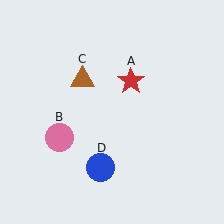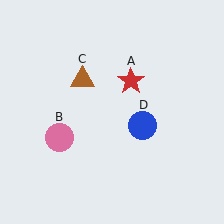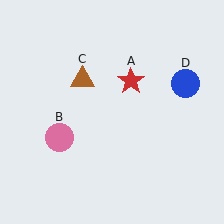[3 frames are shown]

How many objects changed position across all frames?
1 object changed position: blue circle (object D).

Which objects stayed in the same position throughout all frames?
Red star (object A) and pink circle (object B) and brown triangle (object C) remained stationary.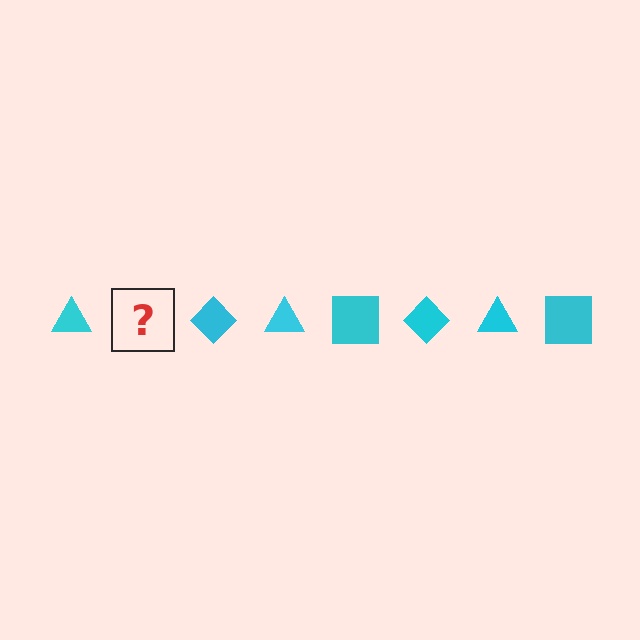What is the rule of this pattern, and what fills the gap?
The rule is that the pattern cycles through triangle, square, diamond shapes in cyan. The gap should be filled with a cyan square.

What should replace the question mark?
The question mark should be replaced with a cyan square.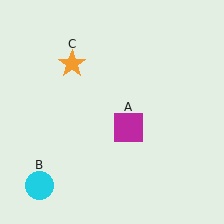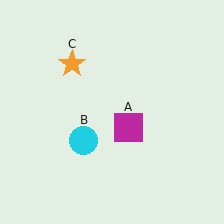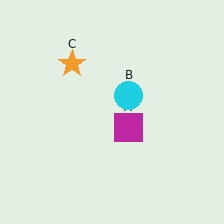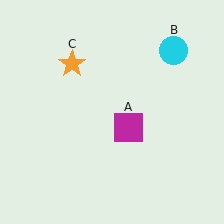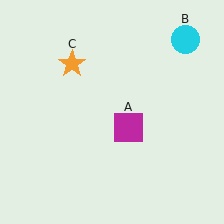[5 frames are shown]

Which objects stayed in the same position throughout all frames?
Magenta square (object A) and orange star (object C) remained stationary.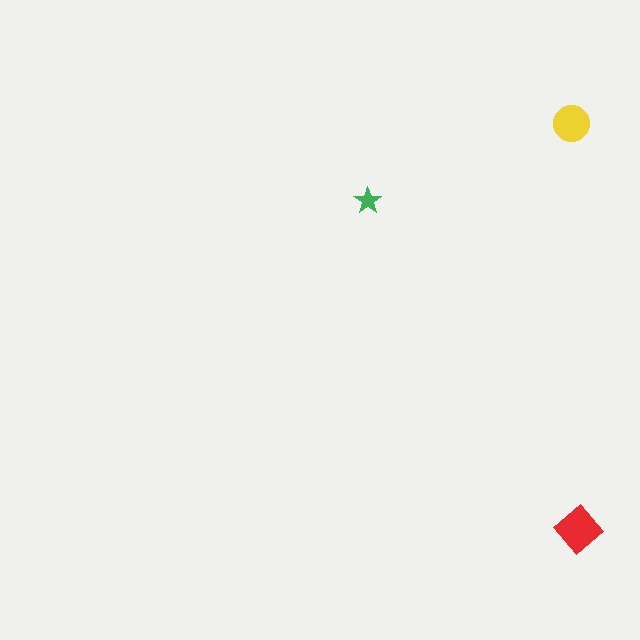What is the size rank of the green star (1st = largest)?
3rd.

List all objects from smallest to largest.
The green star, the yellow circle, the red diamond.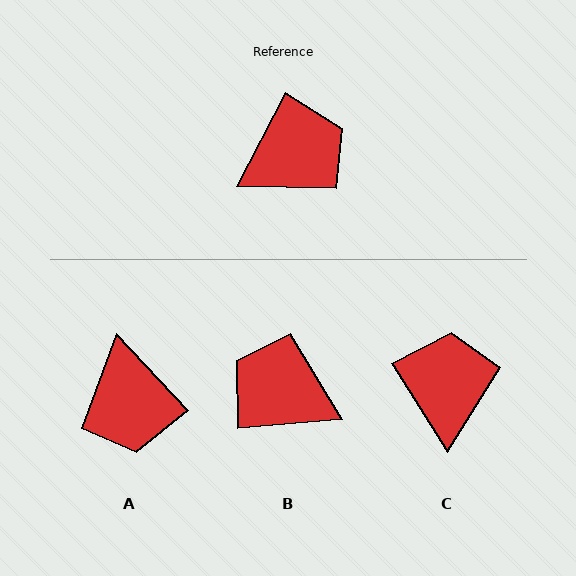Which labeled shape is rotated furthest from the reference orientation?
B, about 122 degrees away.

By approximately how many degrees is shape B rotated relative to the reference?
Approximately 122 degrees counter-clockwise.